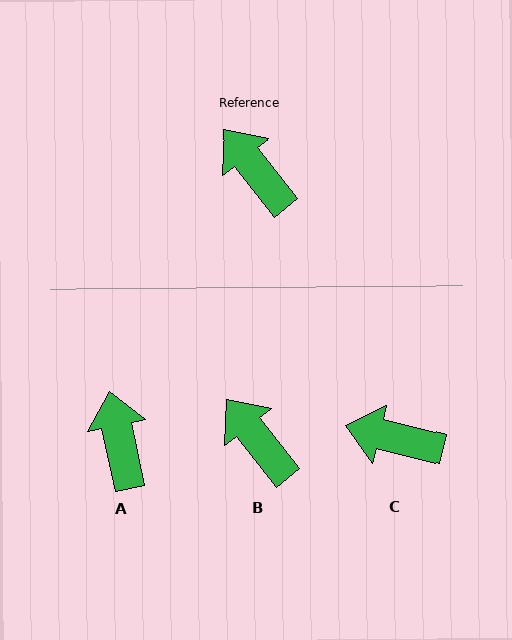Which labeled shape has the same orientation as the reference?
B.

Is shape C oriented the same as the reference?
No, it is off by about 38 degrees.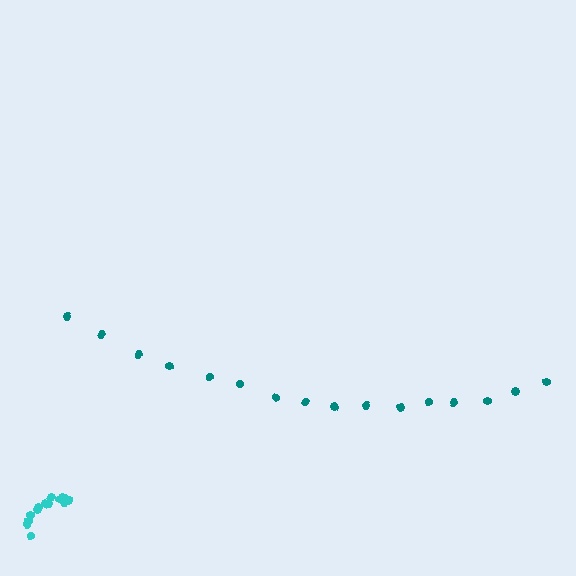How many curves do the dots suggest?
There are 2 distinct paths.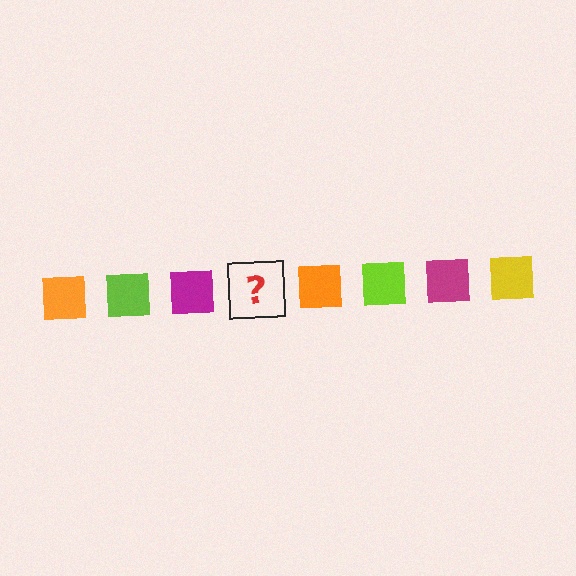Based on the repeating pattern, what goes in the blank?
The blank should be a yellow square.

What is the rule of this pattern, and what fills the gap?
The rule is that the pattern cycles through orange, lime, magenta, yellow squares. The gap should be filled with a yellow square.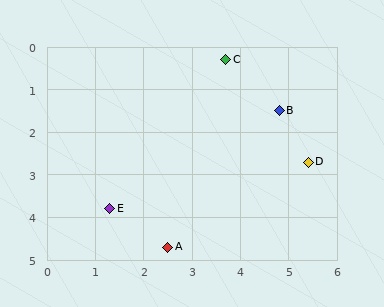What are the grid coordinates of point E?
Point E is at approximately (1.3, 3.8).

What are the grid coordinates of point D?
Point D is at approximately (5.4, 2.7).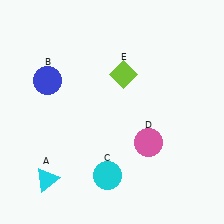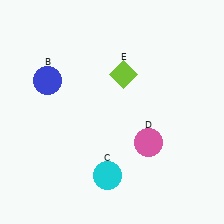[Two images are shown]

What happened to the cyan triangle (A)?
The cyan triangle (A) was removed in Image 2. It was in the bottom-left area of Image 1.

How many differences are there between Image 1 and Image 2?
There is 1 difference between the two images.